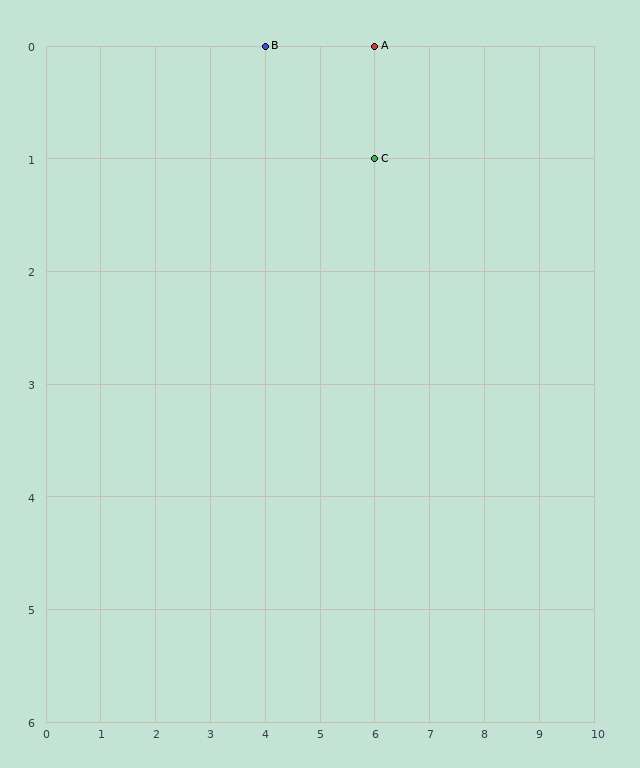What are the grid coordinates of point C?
Point C is at grid coordinates (6, 1).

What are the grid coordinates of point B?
Point B is at grid coordinates (4, 0).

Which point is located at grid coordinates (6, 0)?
Point A is at (6, 0).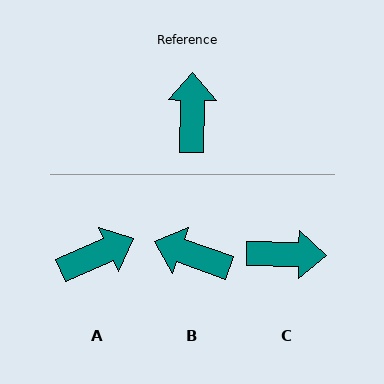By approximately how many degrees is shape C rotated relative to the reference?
Approximately 90 degrees clockwise.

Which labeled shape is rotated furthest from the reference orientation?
C, about 90 degrees away.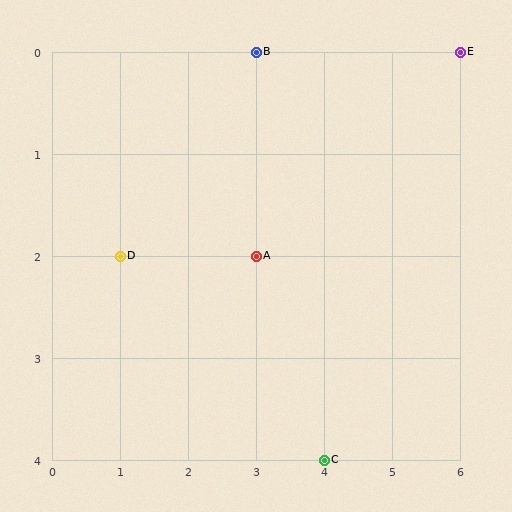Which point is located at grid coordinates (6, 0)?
Point E is at (6, 0).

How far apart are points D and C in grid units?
Points D and C are 3 columns and 2 rows apart (about 3.6 grid units diagonally).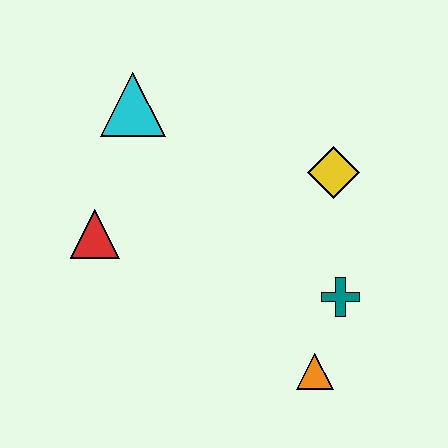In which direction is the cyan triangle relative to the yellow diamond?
The cyan triangle is to the left of the yellow diamond.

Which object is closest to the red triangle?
The cyan triangle is closest to the red triangle.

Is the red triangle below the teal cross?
No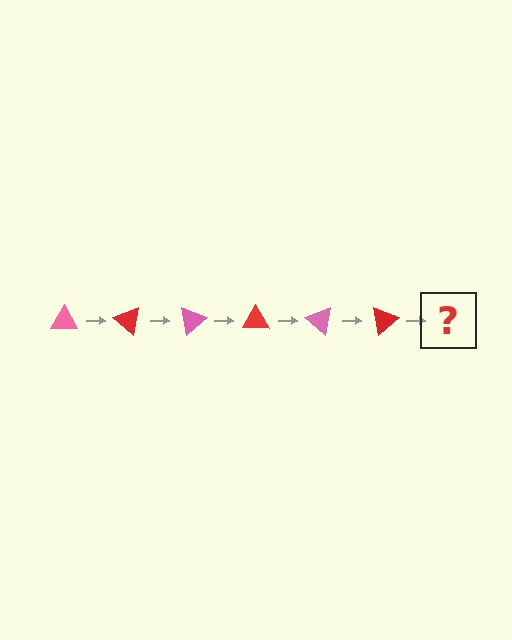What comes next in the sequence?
The next element should be a pink triangle, rotated 240 degrees from the start.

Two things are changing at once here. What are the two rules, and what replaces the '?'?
The two rules are that it rotates 40 degrees each step and the color cycles through pink and red. The '?' should be a pink triangle, rotated 240 degrees from the start.